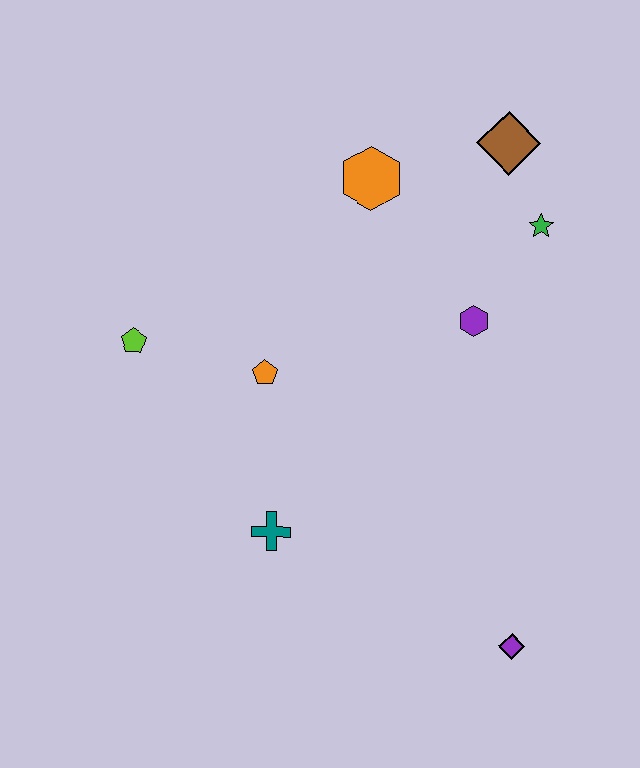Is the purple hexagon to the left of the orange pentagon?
No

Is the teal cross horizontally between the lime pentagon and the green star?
Yes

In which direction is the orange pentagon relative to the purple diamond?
The orange pentagon is above the purple diamond.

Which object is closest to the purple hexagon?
The green star is closest to the purple hexagon.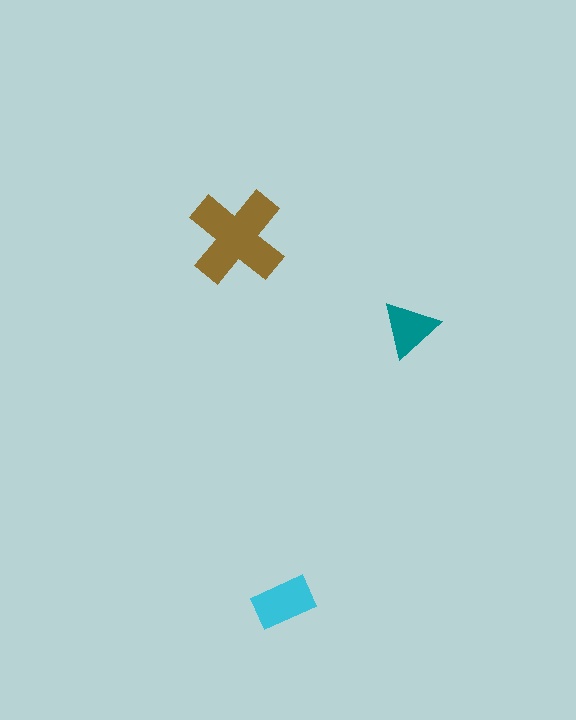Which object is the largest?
The brown cross.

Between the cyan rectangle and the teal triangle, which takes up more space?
The cyan rectangle.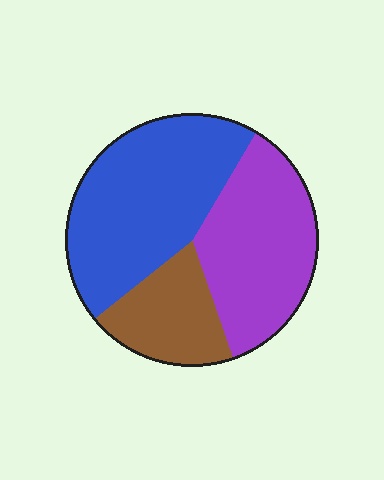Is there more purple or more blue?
Blue.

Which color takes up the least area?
Brown, at roughly 20%.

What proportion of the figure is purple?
Purple covers about 35% of the figure.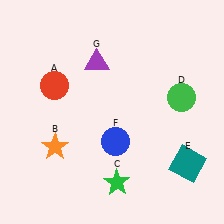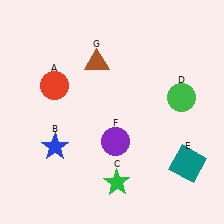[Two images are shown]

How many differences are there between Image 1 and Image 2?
There are 3 differences between the two images.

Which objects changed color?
B changed from orange to blue. F changed from blue to purple. G changed from purple to brown.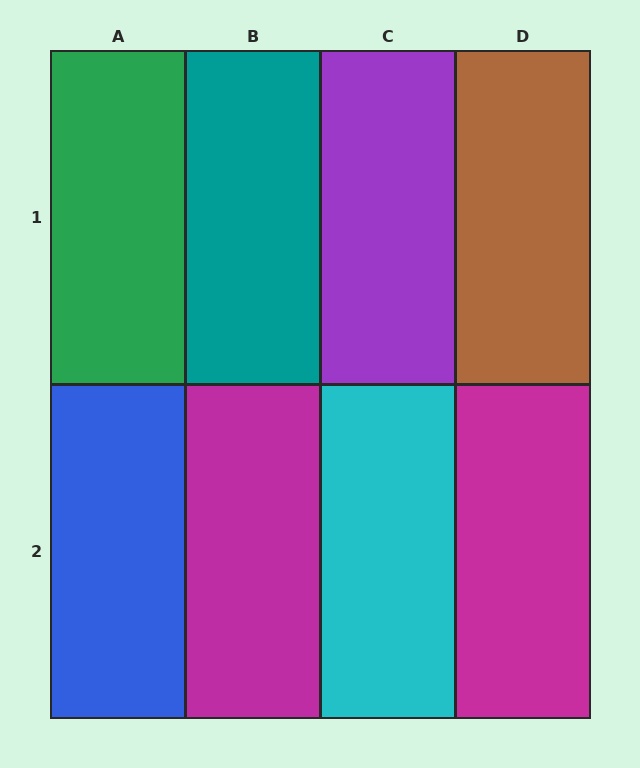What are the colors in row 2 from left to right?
Blue, magenta, cyan, magenta.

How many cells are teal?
1 cell is teal.